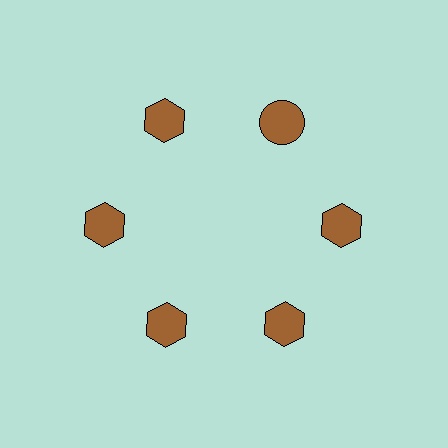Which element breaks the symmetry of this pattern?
The brown circle at roughly the 1 o'clock position breaks the symmetry. All other shapes are brown hexagons.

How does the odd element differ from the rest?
It has a different shape: circle instead of hexagon.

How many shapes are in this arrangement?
There are 6 shapes arranged in a ring pattern.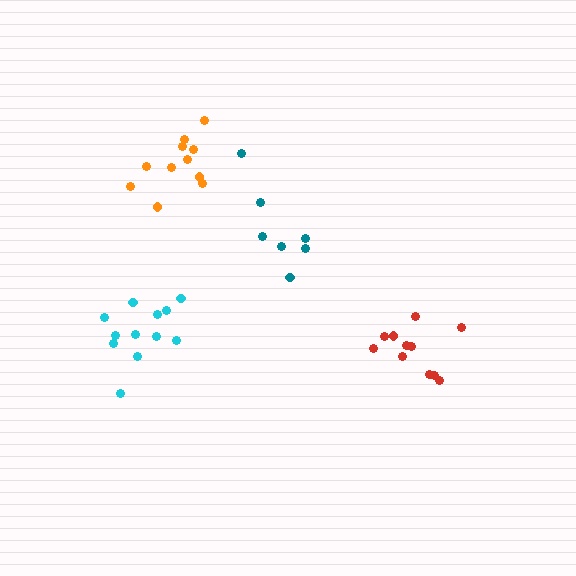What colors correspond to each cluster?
The clusters are colored: red, teal, cyan, orange.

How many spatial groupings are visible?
There are 4 spatial groupings.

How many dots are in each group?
Group 1: 11 dots, Group 2: 7 dots, Group 3: 12 dots, Group 4: 11 dots (41 total).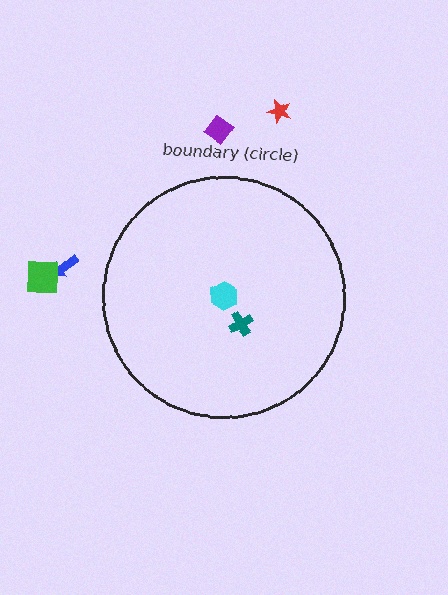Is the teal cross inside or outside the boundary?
Inside.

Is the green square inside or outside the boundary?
Outside.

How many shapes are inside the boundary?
2 inside, 4 outside.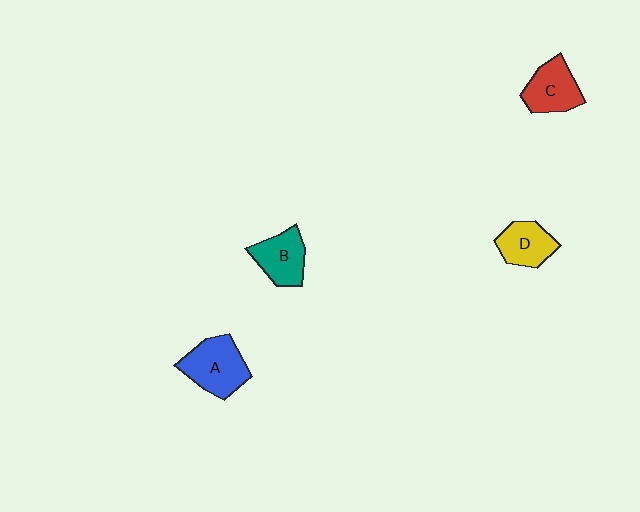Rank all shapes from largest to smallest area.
From largest to smallest: A (blue), C (red), B (teal), D (yellow).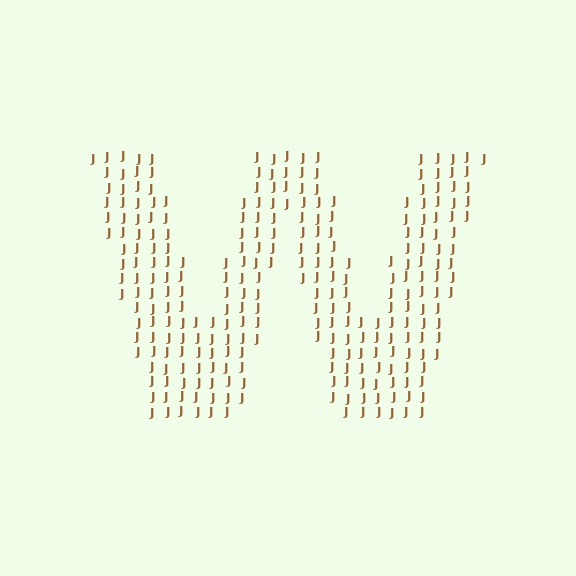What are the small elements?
The small elements are letter J's.